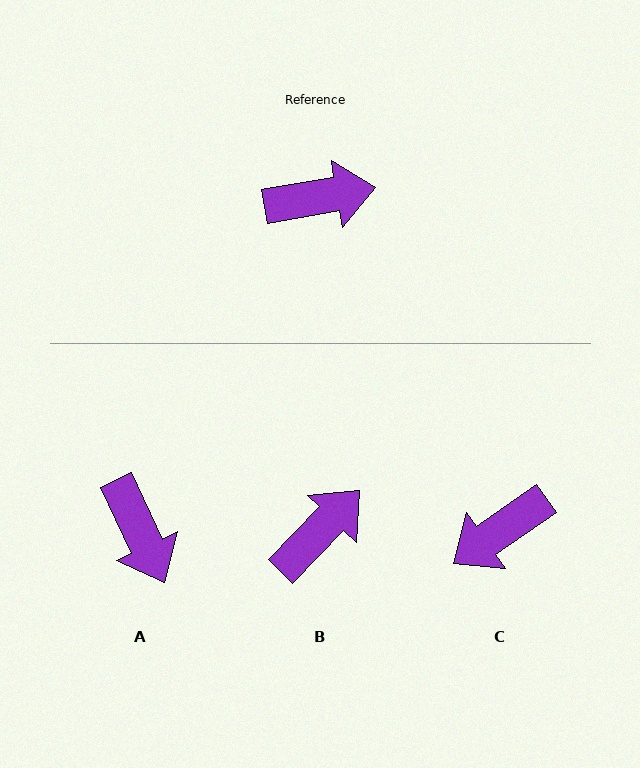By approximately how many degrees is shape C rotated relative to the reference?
Approximately 155 degrees clockwise.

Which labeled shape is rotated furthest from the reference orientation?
C, about 155 degrees away.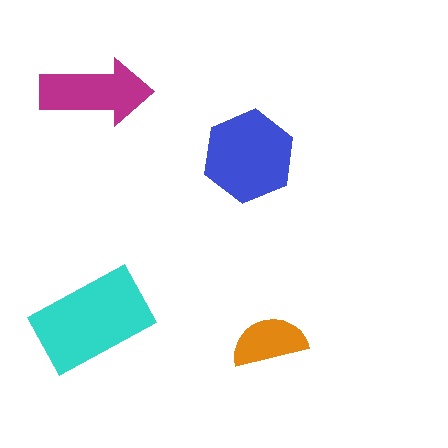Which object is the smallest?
The orange semicircle.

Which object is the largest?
The cyan rectangle.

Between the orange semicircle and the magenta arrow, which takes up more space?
The magenta arrow.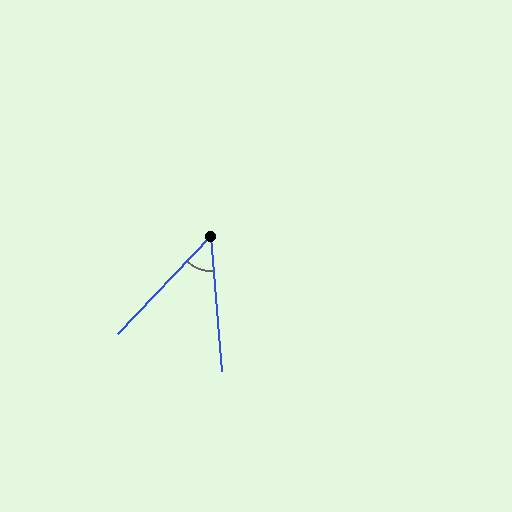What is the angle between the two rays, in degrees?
Approximately 48 degrees.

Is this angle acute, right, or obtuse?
It is acute.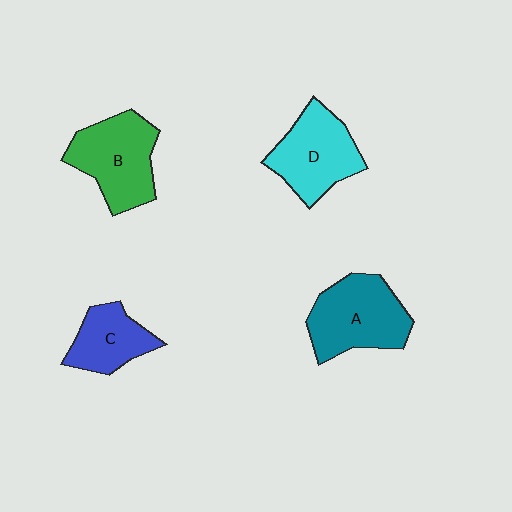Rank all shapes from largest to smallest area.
From largest to smallest: A (teal), B (green), D (cyan), C (blue).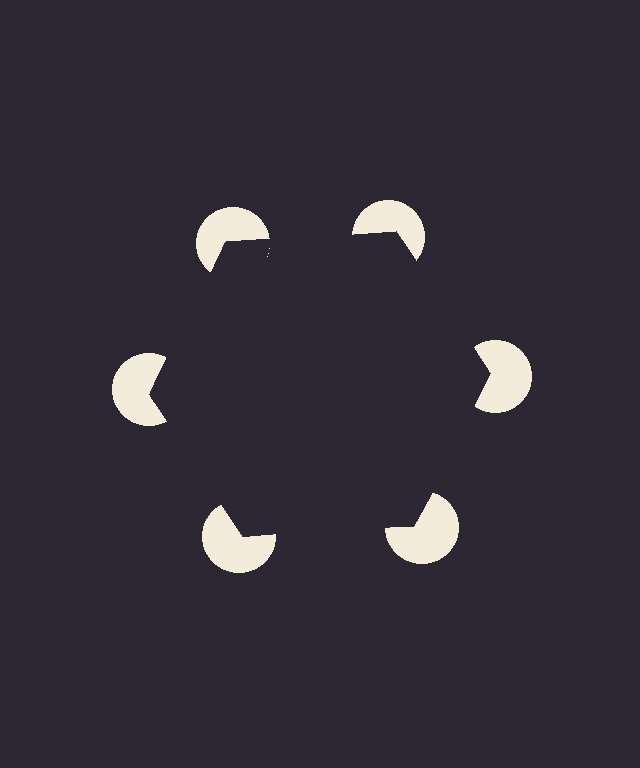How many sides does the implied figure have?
6 sides.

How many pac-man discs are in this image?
There are 6 — one at each vertex of the illusory hexagon.